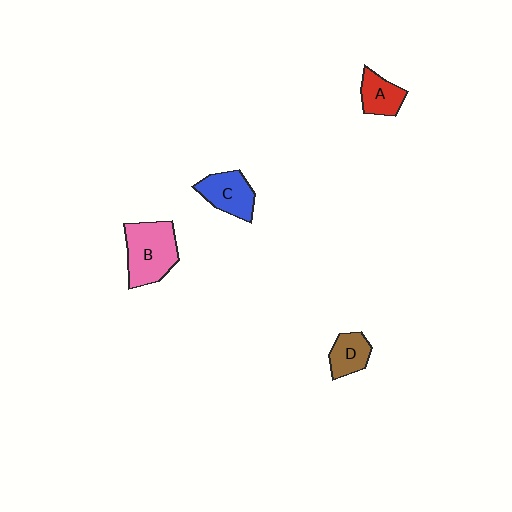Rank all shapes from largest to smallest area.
From largest to smallest: B (pink), C (blue), A (red), D (brown).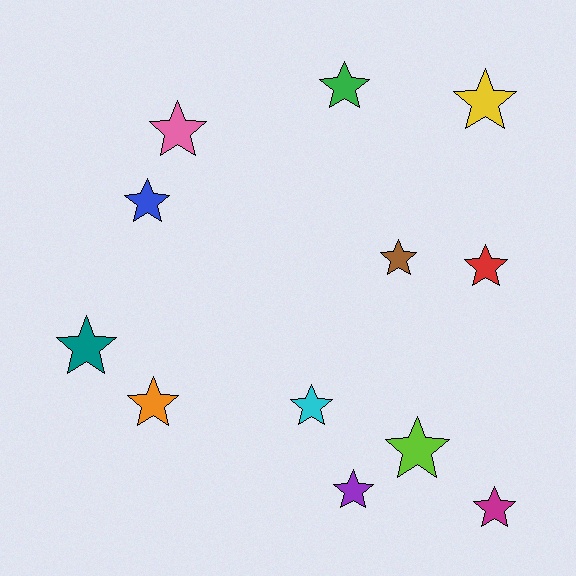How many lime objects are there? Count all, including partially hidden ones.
There is 1 lime object.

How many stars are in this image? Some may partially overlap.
There are 12 stars.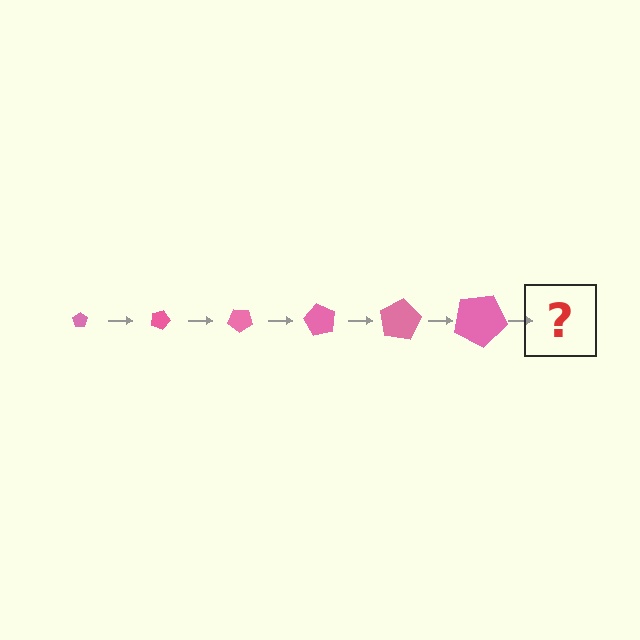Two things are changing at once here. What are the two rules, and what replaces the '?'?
The two rules are that the pentagon grows larger each step and it rotates 20 degrees each step. The '?' should be a pentagon, larger than the previous one and rotated 120 degrees from the start.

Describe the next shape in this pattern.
It should be a pentagon, larger than the previous one and rotated 120 degrees from the start.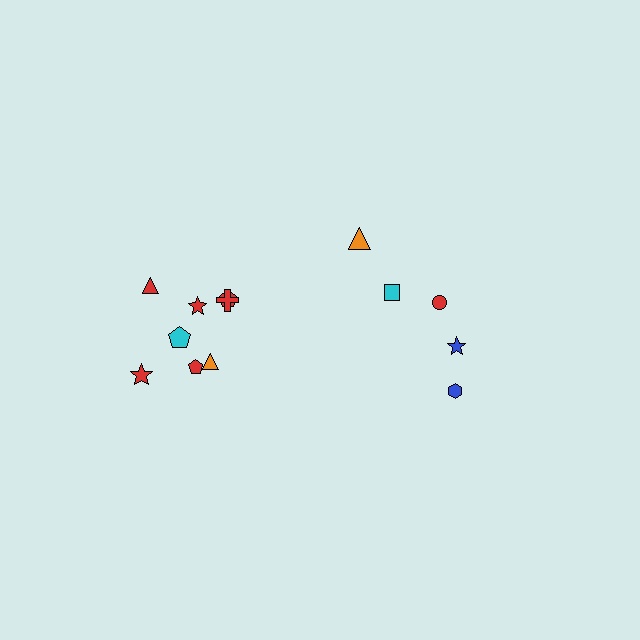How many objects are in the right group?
There are 5 objects.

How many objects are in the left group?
There are 8 objects.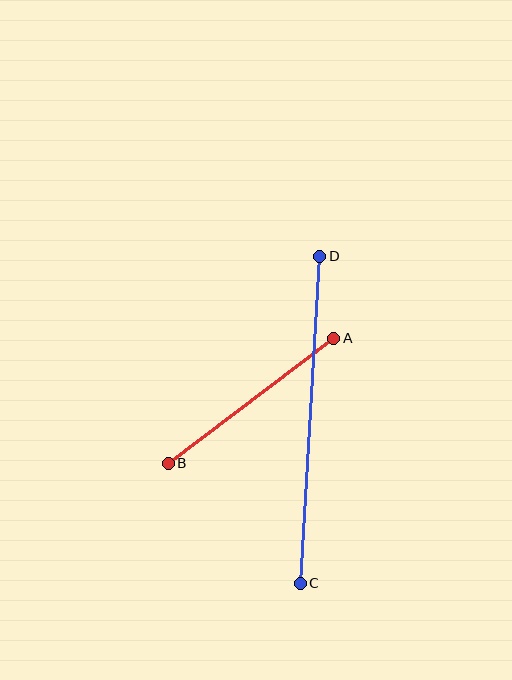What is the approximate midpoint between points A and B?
The midpoint is at approximately (251, 401) pixels.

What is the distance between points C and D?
The distance is approximately 328 pixels.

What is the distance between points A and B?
The distance is approximately 207 pixels.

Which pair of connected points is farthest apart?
Points C and D are farthest apart.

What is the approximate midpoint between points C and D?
The midpoint is at approximately (310, 420) pixels.